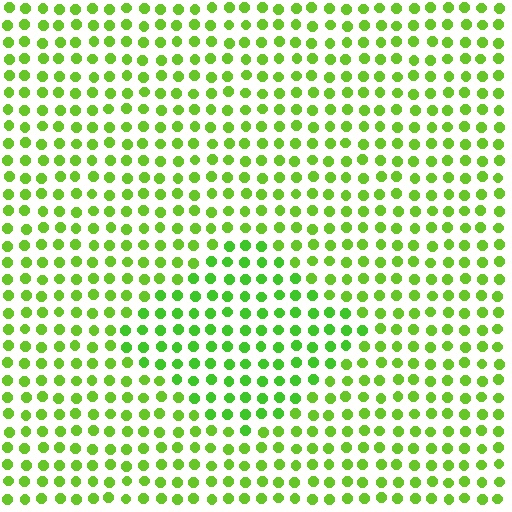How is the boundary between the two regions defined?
The boundary is defined purely by a slight shift in hue (about 16 degrees). Spacing, size, and orientation are identical on both sides.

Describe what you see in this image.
The image is filled with small lime elements in a uniform arrangement. A diamond-shaped region is visible where the elements are tinted to a slightly different hue, forming a subtle color boundary.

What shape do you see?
I see a diamond.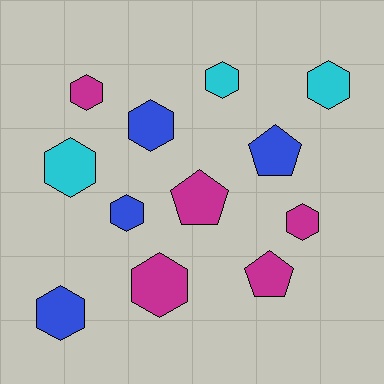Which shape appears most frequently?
Hexagon, with 9 objects.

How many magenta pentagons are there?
There are 2 magenta pentagons.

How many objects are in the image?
There are 12 objects.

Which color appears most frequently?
Magenta, with 5 objects.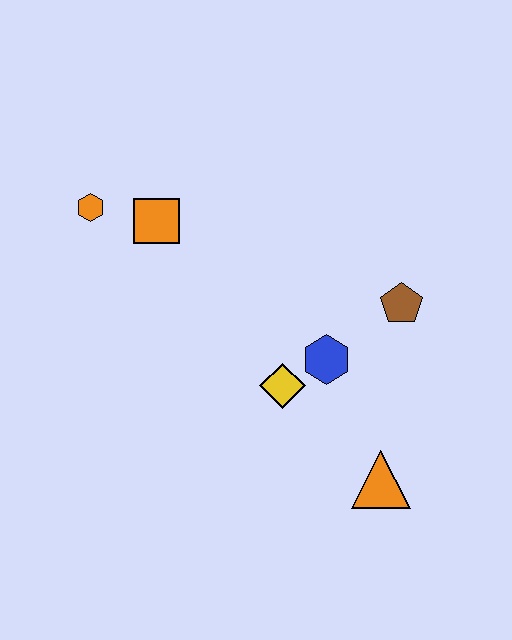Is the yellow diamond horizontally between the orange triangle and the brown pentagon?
No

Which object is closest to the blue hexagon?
The yellow diamond is closest to the blue hexagon.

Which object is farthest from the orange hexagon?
The orange triangle is farthest from the orange hexagon.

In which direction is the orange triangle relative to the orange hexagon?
The orange triangle is to the right of the orange hexagon.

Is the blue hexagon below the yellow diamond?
No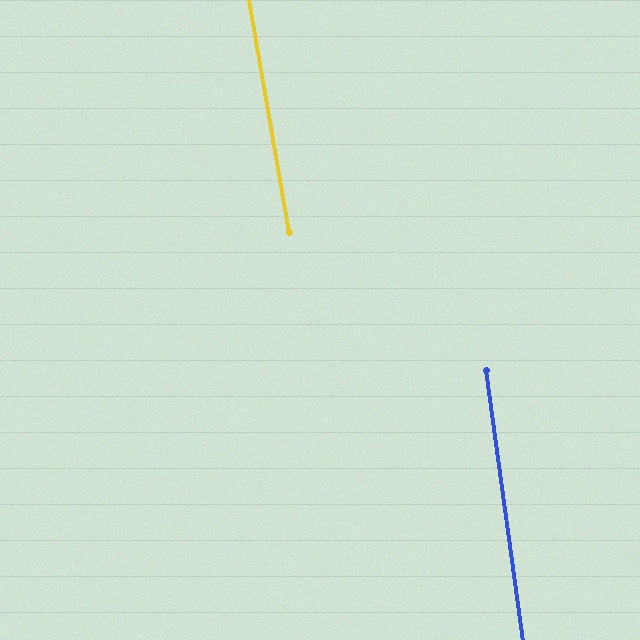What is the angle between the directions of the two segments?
Approximately 2 degrees.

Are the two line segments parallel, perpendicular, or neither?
Parallel — their directions differ by only 1.7°.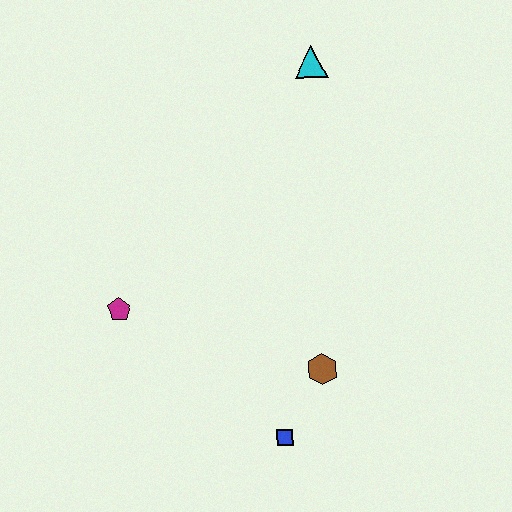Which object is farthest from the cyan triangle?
The blue square is farthest from the cyan triangle.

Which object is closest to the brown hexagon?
The blue square is closest to the brown hexagon.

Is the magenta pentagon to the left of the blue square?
Yes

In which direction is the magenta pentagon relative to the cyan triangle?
The magenta pentagon is below the cyan triangle.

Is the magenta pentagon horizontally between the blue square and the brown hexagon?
No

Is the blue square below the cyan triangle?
Yes